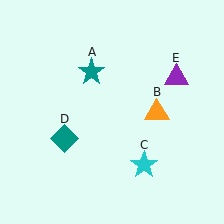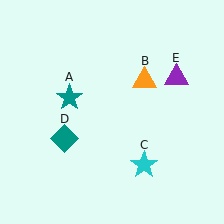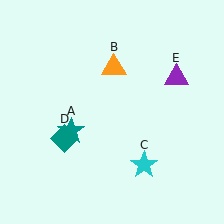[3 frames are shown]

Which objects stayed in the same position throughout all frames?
Cyan star (object C) and teal diamond (object D) and purple triangle (object E) remained stationary.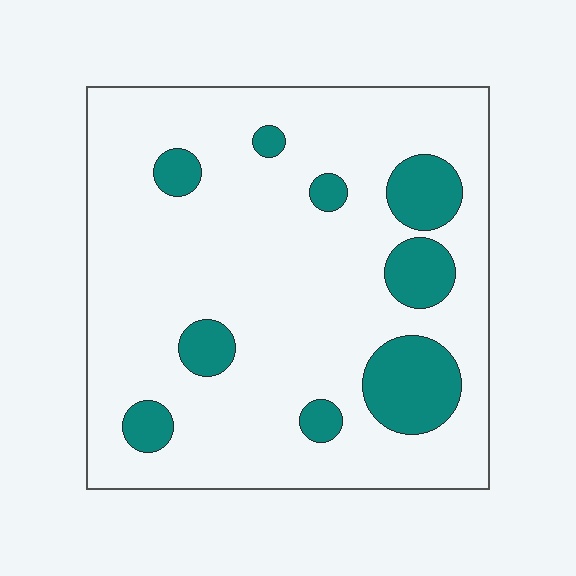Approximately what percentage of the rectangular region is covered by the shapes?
Approximately 15%.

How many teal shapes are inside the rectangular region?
9.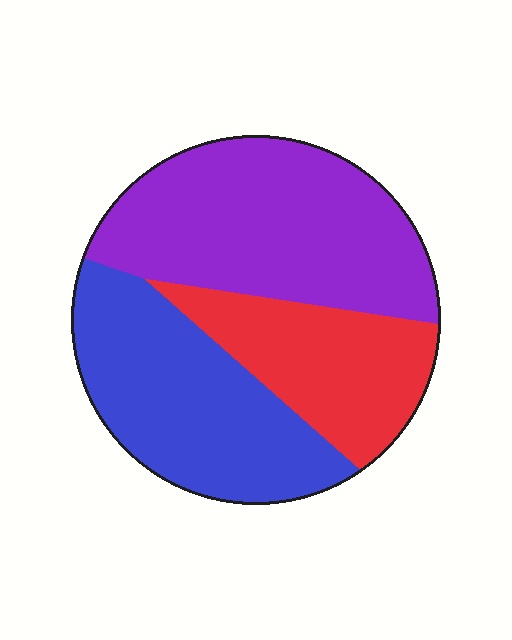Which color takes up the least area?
Red, at roughly 25%.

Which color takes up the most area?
Purple, at roughly 40%.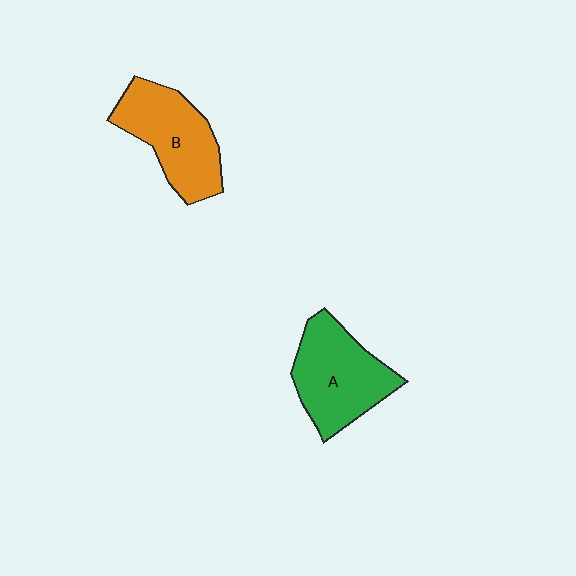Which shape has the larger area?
Shape A (green).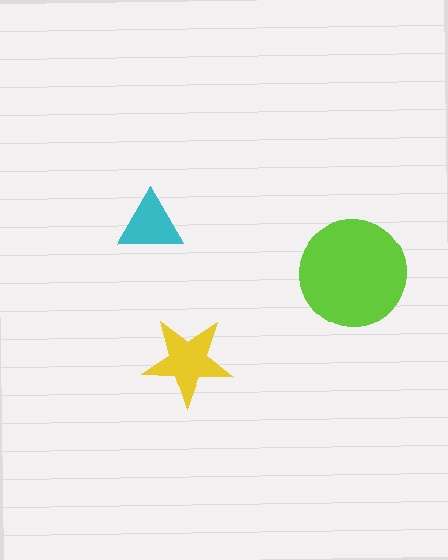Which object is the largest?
The lime circle.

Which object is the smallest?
The cyan triangle.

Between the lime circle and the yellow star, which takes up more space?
The lime circle.